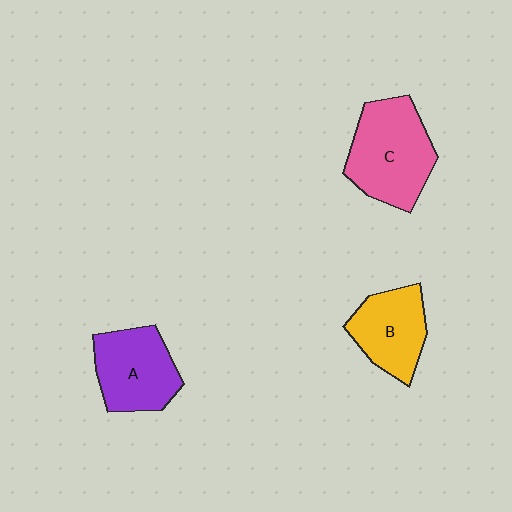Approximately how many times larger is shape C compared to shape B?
Approximately 1.4 times.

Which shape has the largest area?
Shape C (pink).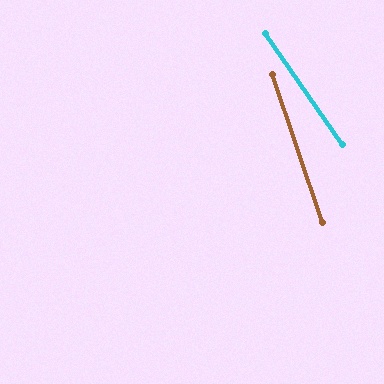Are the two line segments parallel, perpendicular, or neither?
Neither parallel nor perpendicular — they differ by about 16°.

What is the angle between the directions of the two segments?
Approximately 16 degrees.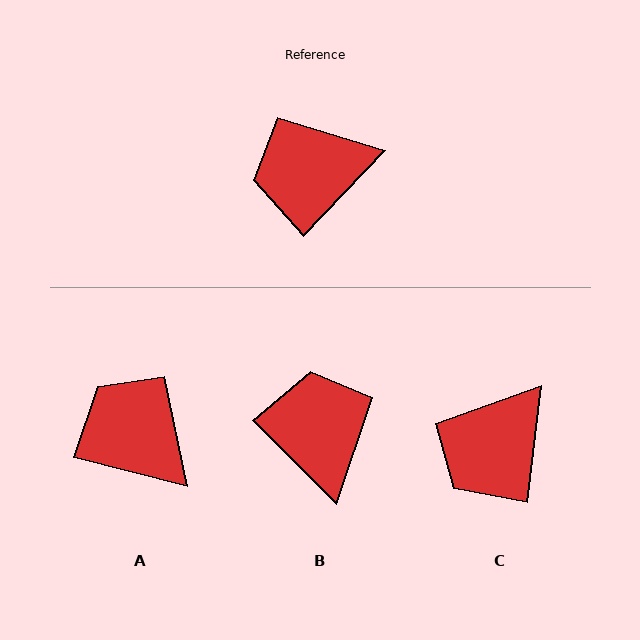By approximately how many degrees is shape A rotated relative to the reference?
Approximately 61 degrees clockwise.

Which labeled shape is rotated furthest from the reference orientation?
B, about 92 degrees away.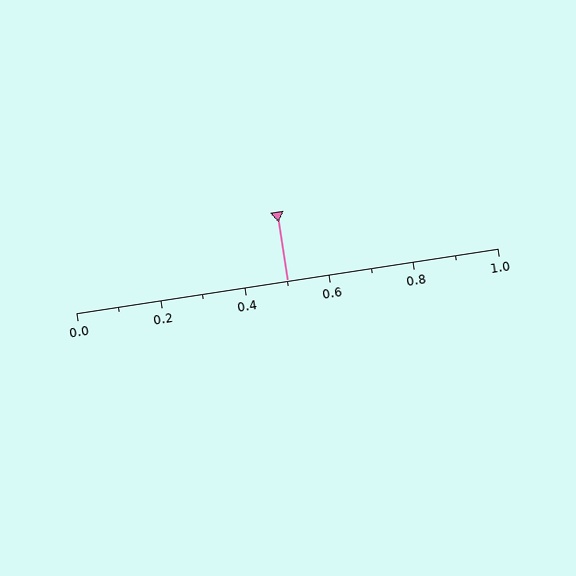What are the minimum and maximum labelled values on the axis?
The axis runs from 0.0 to 1.0.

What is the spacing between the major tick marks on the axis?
The major ticks are spaced 0.2 apart.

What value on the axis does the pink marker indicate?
The marker indicates approximately 0.5.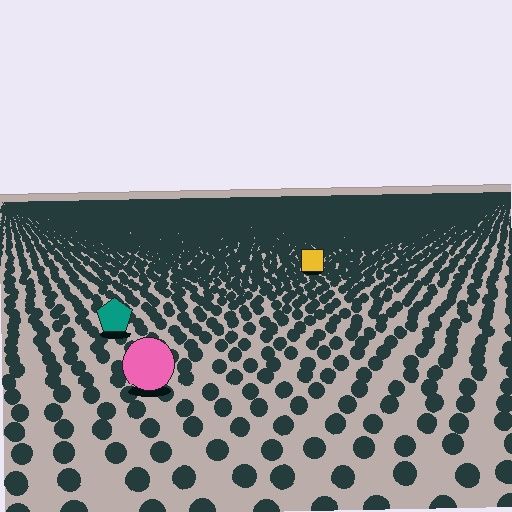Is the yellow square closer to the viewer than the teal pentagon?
No. The teal pentagon is closer — you can tell from the texture gradient: the ground texture is coarser near it.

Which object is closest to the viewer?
The pink circle is closest. The texture marks near it are larger and more spread out.